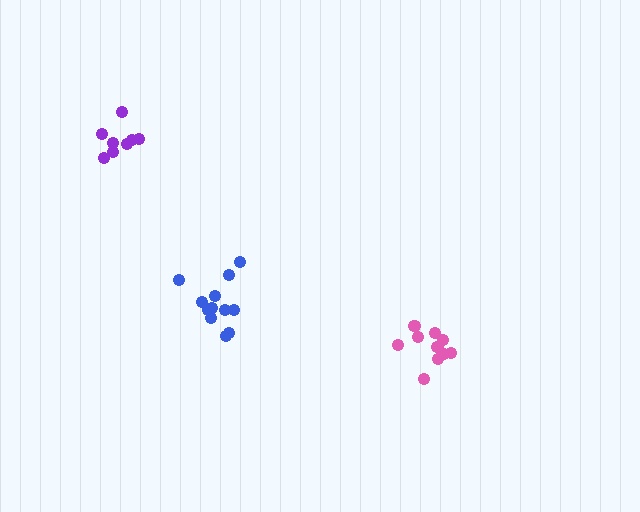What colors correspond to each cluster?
The clusters are colored: pink, blue, purple.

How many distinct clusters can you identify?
There are 3 distinct clusters.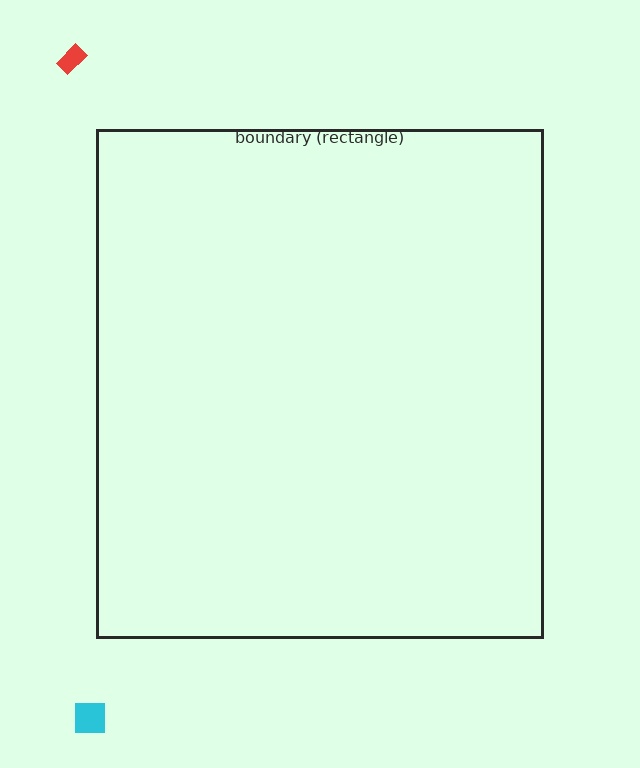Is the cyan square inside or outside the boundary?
Outside.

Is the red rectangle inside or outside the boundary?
Outside.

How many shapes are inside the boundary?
0 inside, 2 outside.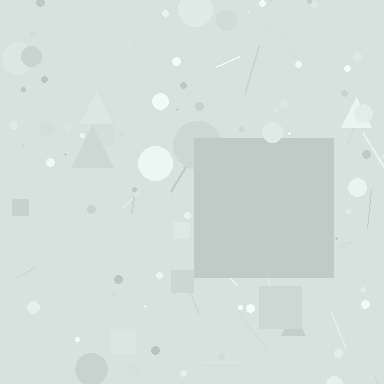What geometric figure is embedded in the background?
A square is embedded in the background.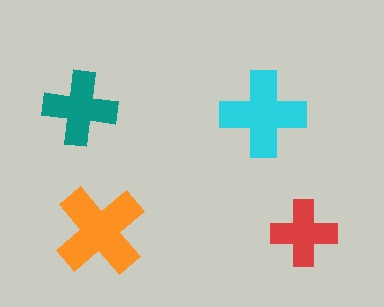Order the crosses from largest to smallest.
the orange one, the cyan one, the teal one, the red one.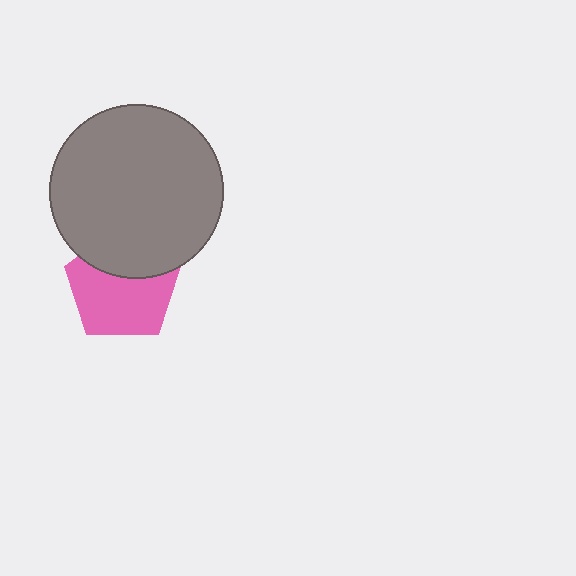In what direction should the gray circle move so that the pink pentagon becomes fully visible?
The gray circle should move up. That is the shortest direction to clear the overlap and leave the pink pentagon fully visible.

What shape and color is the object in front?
The object in front is a gray circle.